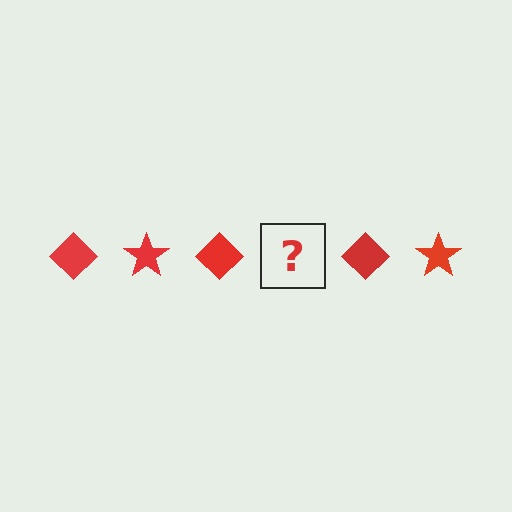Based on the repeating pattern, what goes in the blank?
The blank should be a red star.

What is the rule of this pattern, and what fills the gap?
The rule is that the pattern cycles through diamond, star shapes in red. The gap should be filled with a red star.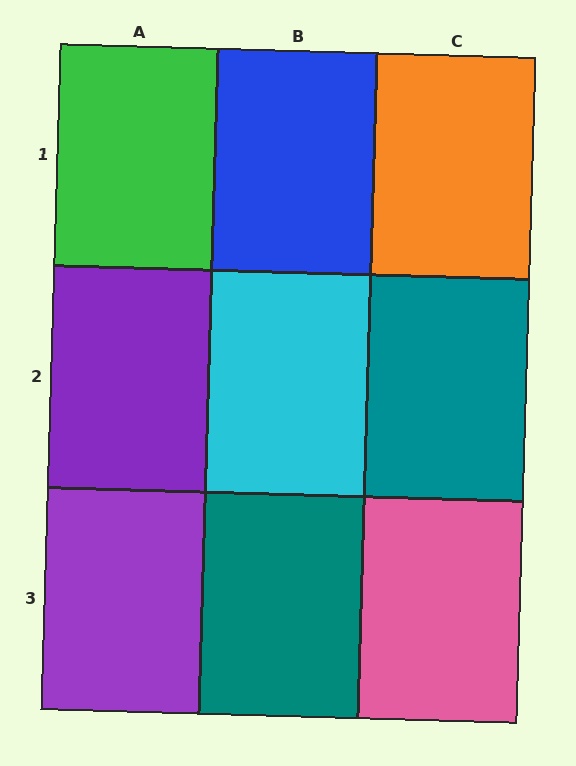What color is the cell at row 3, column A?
Purple.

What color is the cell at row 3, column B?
Teal.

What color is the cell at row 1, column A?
Green.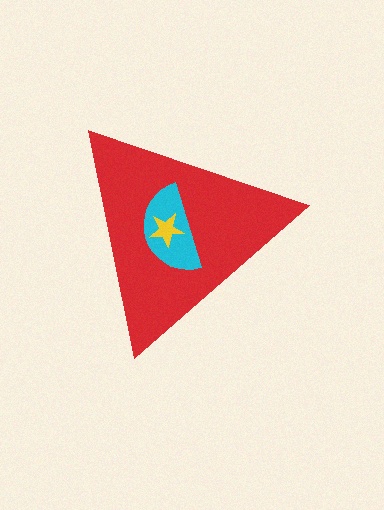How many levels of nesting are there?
3.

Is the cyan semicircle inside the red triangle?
Yes.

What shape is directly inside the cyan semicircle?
The yellow star.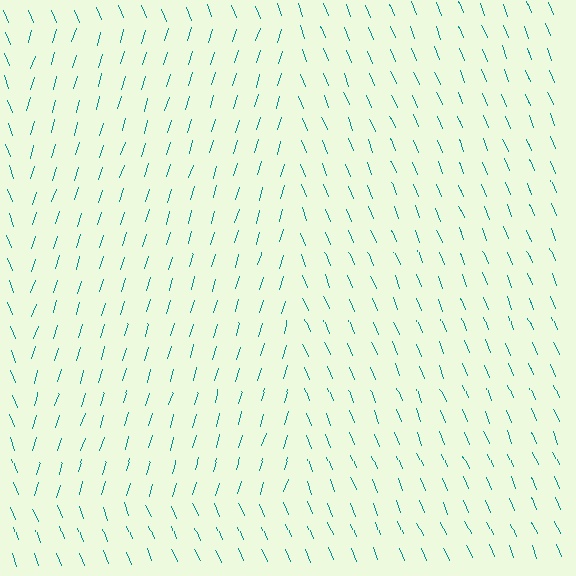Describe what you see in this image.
The image is filled with small teal line segments. A rectangle region in the image has lines oriented differently from the surrounding lines, creating a visible texture boundary.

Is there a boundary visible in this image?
Yes, there is a texture boundary formed by a change in line orientation.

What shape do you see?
I see a rectangle.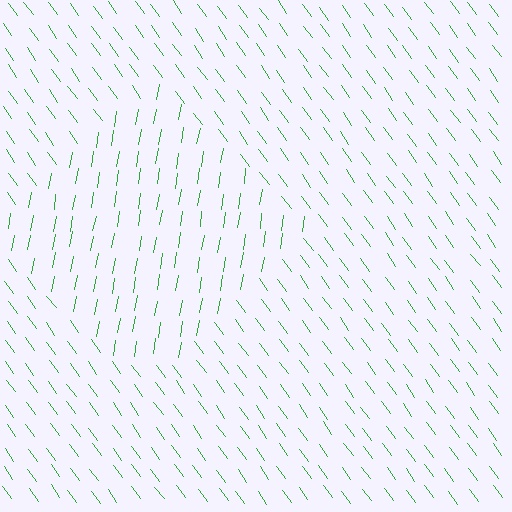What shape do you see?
I see a diamond.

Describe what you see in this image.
The image is filled with small green line segments. A diamond region in the image has lines oriented differently from the surrounding lines, creating a visible texture boundary.